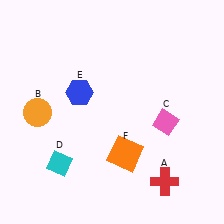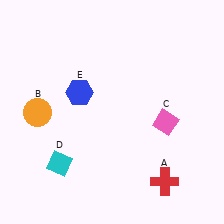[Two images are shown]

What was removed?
The orange square (F) was removed in Image 2.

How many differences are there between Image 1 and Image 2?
There is 1 difference between the two images.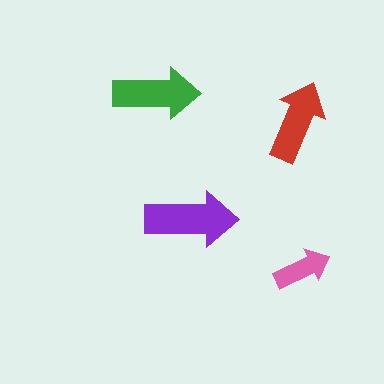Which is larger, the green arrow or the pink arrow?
The green one.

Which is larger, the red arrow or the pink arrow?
The red one.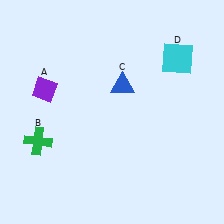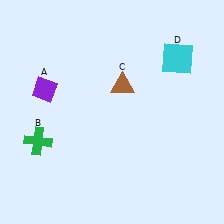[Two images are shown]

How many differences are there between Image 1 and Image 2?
There is 1 difference between the two images.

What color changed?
The triangle (C) changed from blue in Image 1 to brown in Image 2.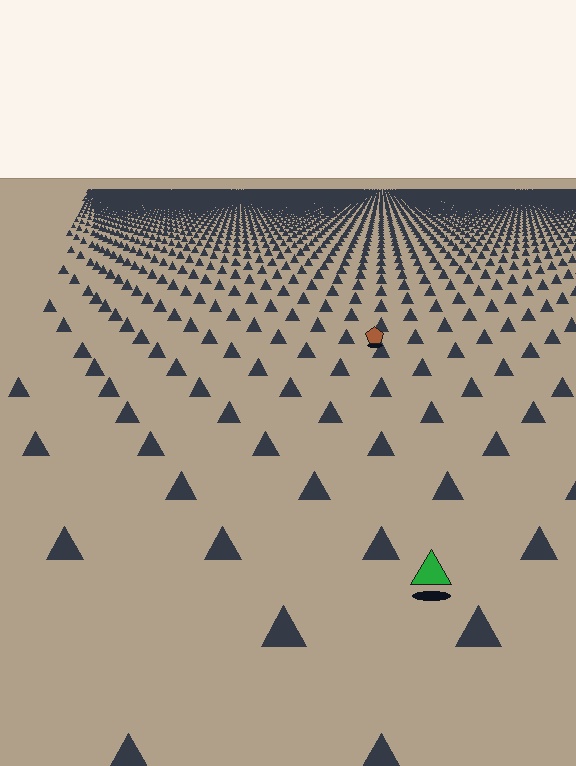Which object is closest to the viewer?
The green triangle is closest. The texture marks near it are larger and more spread out.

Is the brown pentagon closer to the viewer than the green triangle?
No. The green triangle is closer — you can tell from the texture gradient: the ground texture is coarser near it.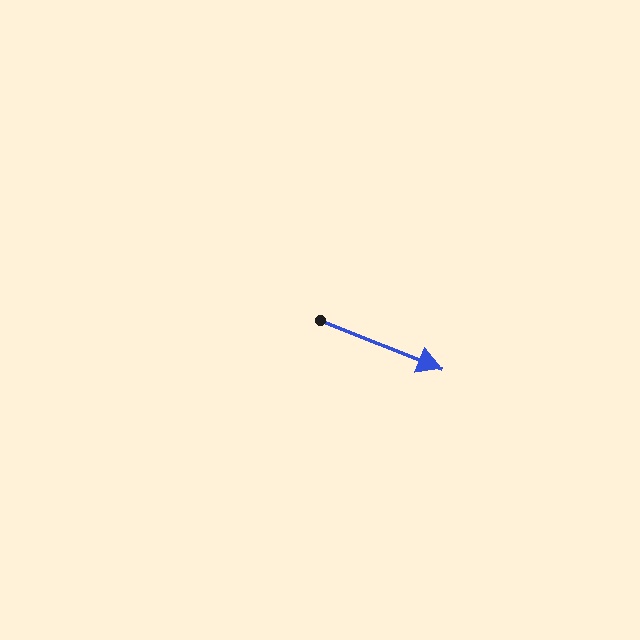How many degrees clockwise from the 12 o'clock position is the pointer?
Approximately 112 degrees.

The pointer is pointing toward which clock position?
Roughly 4 o'clock.